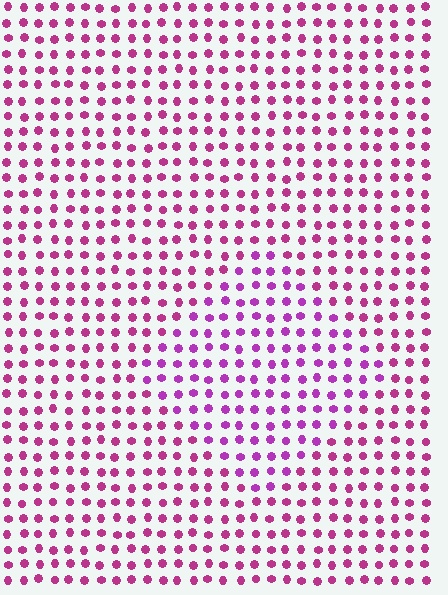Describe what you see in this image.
The image is filled with small magenta elements in a uniform arrangement. A diamond-shaped region is visible where the elements are tinted to a slightly different hue, forming a subtle color boundary.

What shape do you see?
I see a diamond.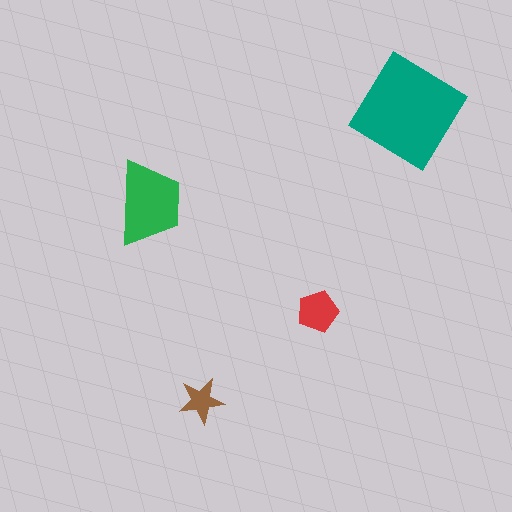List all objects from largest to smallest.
The teal diamond, the green trapezoid, the red pentagon, the brown star.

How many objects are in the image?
There are 4 objects in the image.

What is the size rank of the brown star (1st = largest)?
4th.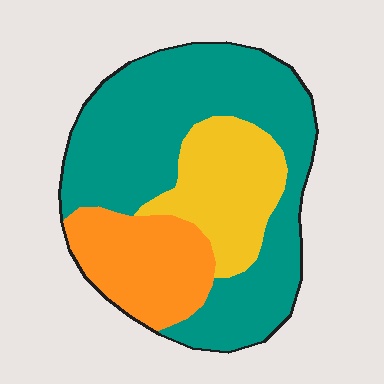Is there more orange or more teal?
Teal.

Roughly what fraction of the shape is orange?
Orange takes up about one fifth (1/5) of the shape.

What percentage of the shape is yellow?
Yellow takes up about one fifth (1/5) of the shape.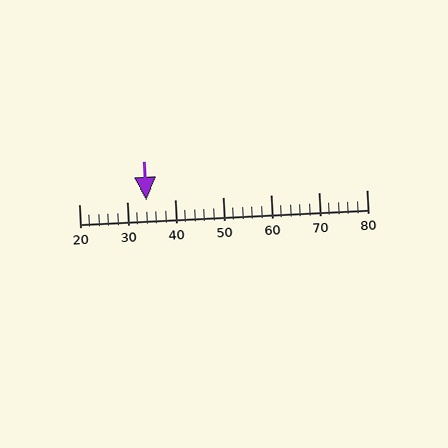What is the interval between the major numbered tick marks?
The major tick marks are spaced 10 units apart.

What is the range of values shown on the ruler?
The ruler shows values from 20 to 80.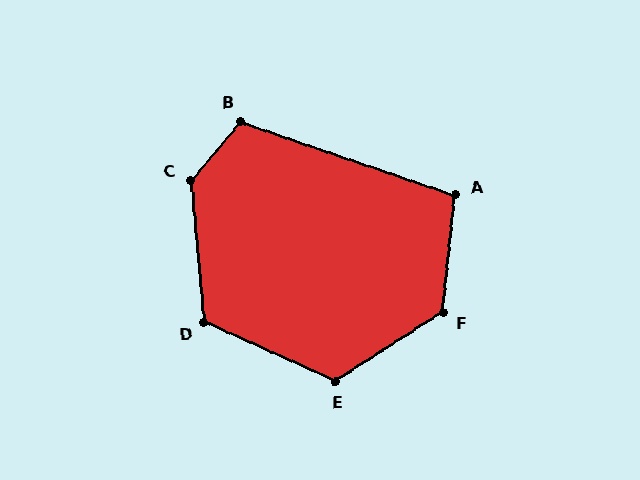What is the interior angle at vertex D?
Approximately 120 degrees (obtuse).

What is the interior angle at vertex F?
Approximately 129 degrees (obtuse).